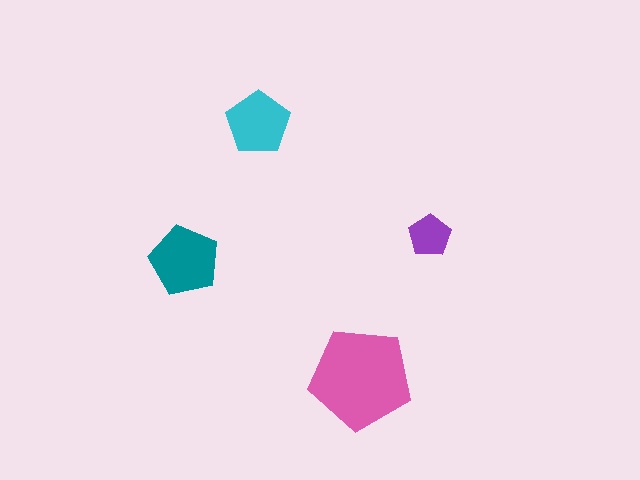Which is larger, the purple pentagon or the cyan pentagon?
The cyan one.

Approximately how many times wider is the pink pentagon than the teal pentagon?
About 1.5 times wider.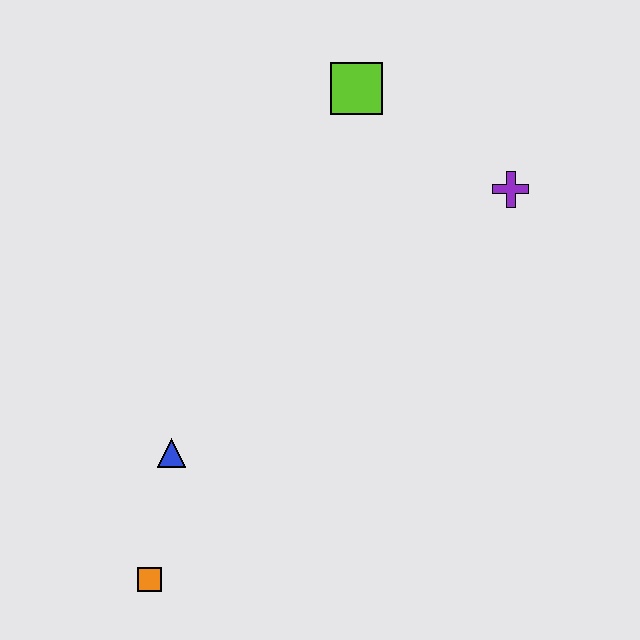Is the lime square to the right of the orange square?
Yes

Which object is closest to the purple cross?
The lime square is closest to the purple cross.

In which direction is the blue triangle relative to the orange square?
The blue triangle is above the orange square.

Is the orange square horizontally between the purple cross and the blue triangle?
No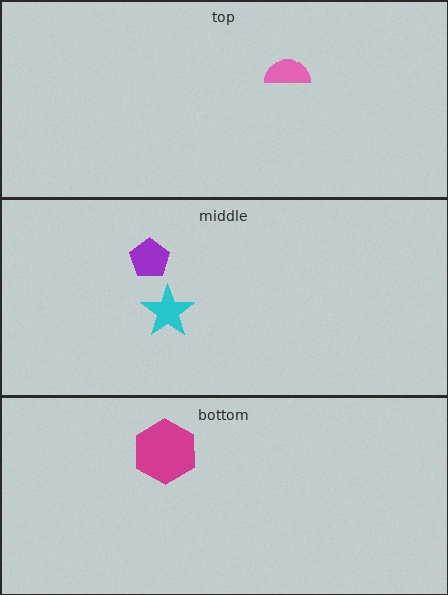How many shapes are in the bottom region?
1.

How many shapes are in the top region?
1.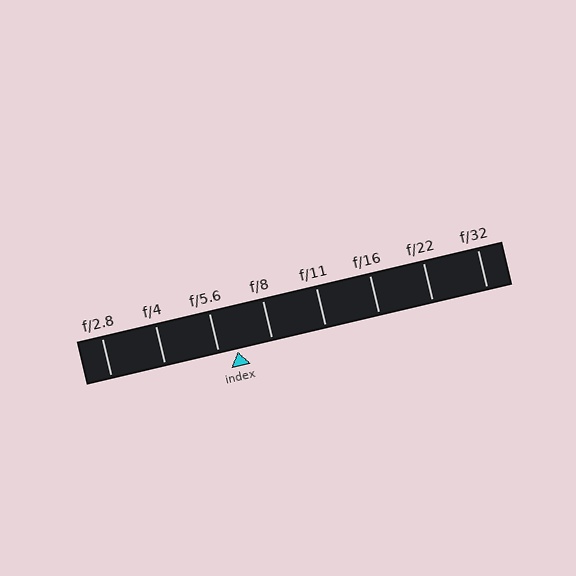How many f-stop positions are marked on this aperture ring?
There are 8 f-stop positions marked.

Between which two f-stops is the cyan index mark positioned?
The index mark is between f/5.6 and f/8.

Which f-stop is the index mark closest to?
The index mark is closest to f/5.6.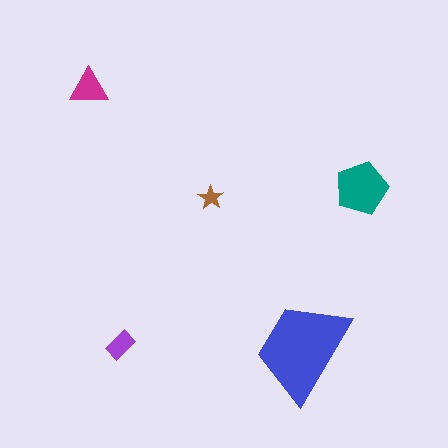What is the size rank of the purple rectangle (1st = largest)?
4th.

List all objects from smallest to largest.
The brown star, the purple rectangle, the magenta triangle, the teal pentagon, the blue trapezoid.